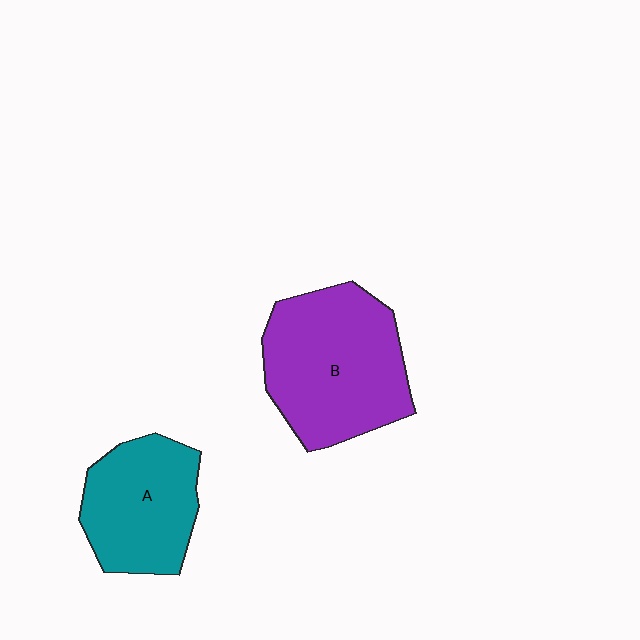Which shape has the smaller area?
Shape A (teal).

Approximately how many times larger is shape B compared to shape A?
Approximately 1.4 times.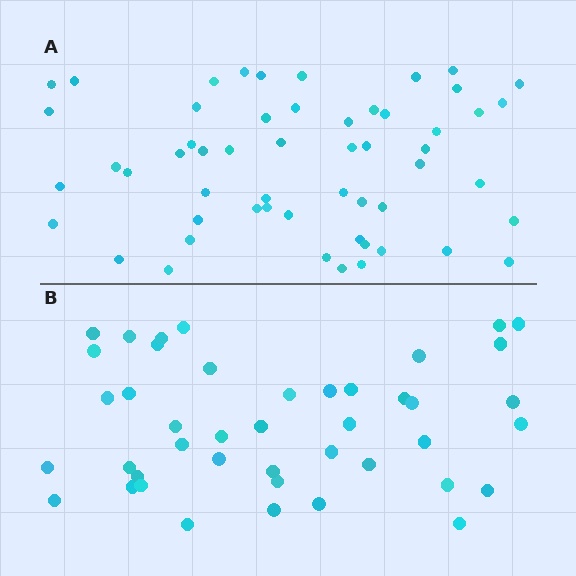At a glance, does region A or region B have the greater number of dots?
Region A (the top region) has more dots.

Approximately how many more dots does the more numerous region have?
Region A has roughly 12 or so more dots than region B.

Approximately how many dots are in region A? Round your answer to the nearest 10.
About 60 dots. (The exact count is 55, which rounds to 60.)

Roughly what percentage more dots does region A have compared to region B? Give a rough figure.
About 30% more.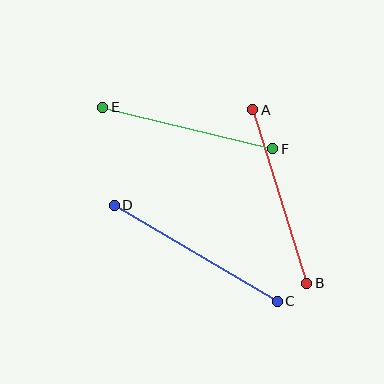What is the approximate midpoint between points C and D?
The midpoint is at approximately (196, 253) pixels.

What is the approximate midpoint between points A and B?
The midpoint is at approximately (280, 196) pixels.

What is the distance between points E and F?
The distance is approximately 175 pixels.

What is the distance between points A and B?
The distance is approximately 182 pixels.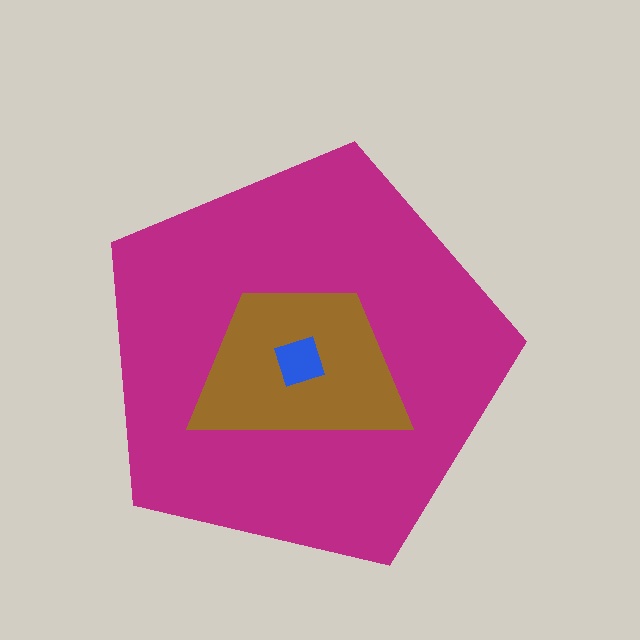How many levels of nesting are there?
3.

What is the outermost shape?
The magenta pentagon.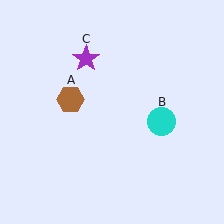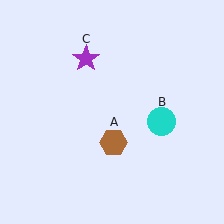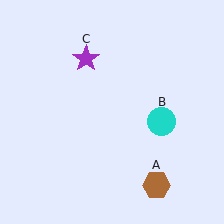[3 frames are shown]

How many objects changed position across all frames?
1 object changed position: brown hexagon (object A).